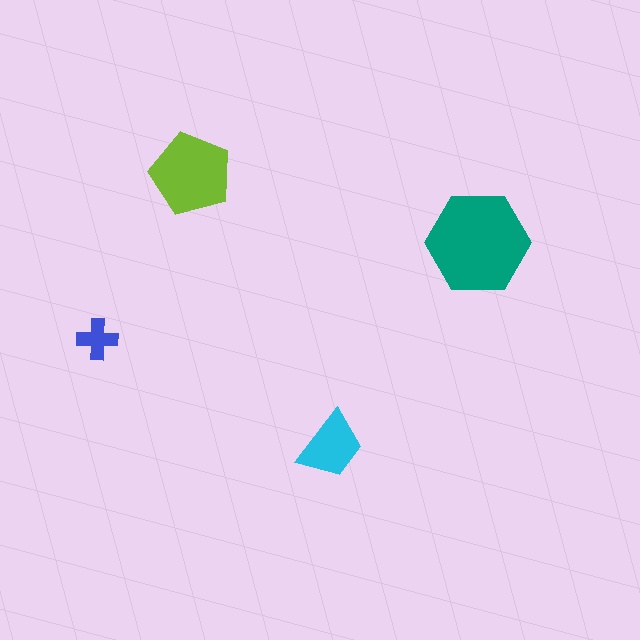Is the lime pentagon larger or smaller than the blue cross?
Larger.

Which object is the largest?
The teal hexagon.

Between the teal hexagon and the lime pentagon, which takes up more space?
The teal hexagon.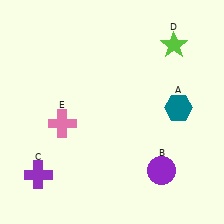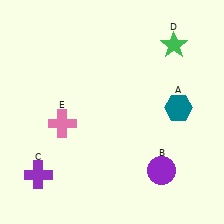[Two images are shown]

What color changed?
The star (D) changed from lime in Image 1 to green in Image 2.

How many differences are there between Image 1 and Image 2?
There is 1 difference between the two images.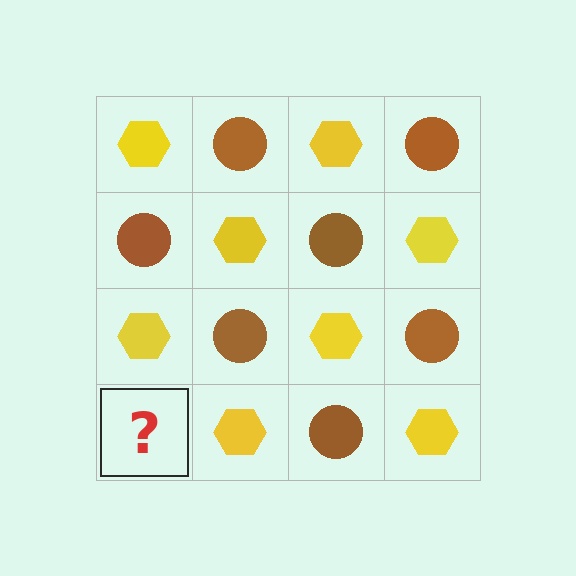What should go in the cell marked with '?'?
The missing cell should contain a brown circle.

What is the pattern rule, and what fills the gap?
The rule is that it alternates yellow hexagon and brown circle in a checkerboard pattern. The gap should be filled with a brown circle.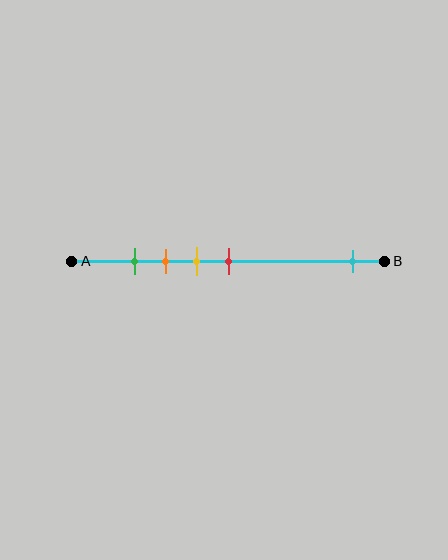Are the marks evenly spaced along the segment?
No, the marks are not evenly spaced.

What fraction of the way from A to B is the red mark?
The red mark is approximately 50% (0.5) of the way from A to B.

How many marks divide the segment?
There are 5 marks dividing the segment.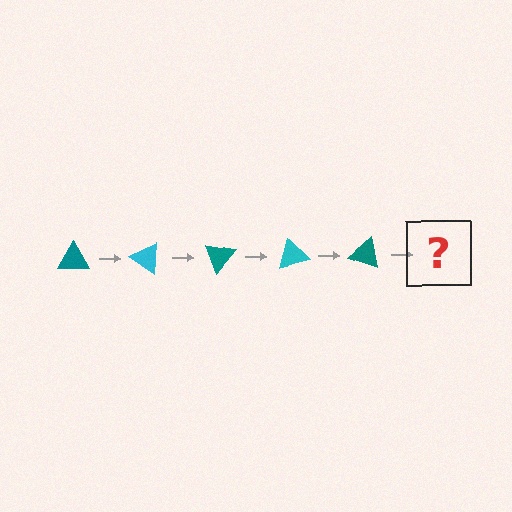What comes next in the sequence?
The next element should be a cyan triangle, rotated 175 degrees from the start.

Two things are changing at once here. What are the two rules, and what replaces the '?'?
The two rules are that it rotates 35 degrees each step and the color cycles through teal and cyan. The '?' should be a cyan triangle, rotated 175 degrees from the start.